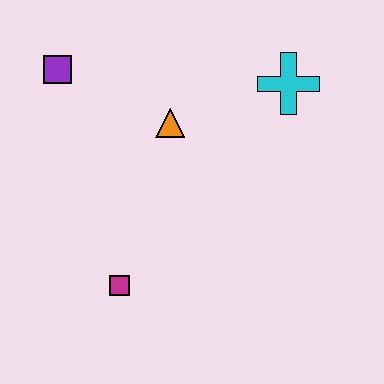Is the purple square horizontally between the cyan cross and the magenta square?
No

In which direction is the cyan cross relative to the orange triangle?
The cyan cross is to the right of the orange triangle.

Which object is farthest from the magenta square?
The cyan cross is farthest from the magenta square.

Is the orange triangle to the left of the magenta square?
No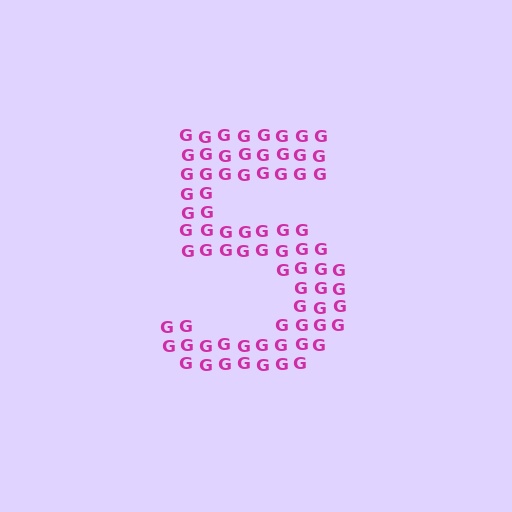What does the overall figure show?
The overall figure shows the digit 5.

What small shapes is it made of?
It is made of small letter G's.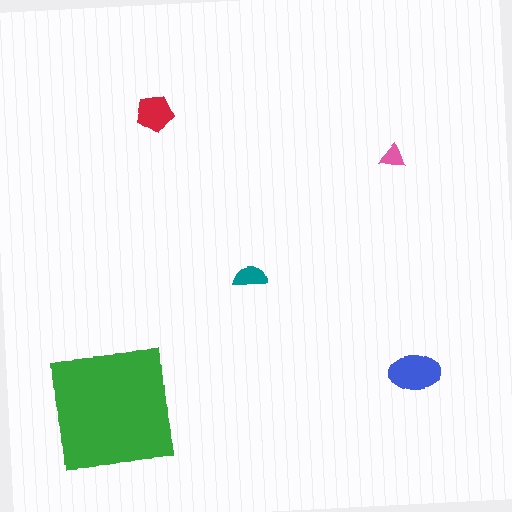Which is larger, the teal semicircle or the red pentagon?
The red pentagon.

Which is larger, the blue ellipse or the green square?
The green square.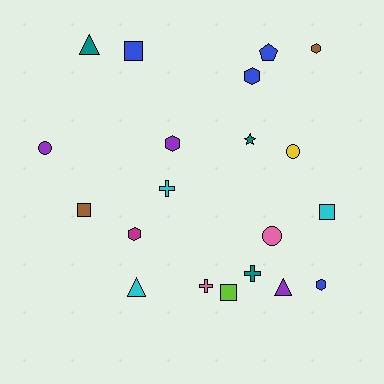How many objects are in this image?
There are 20 objects.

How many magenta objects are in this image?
There is 1 magenta object.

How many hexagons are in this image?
There are 5 hexagons.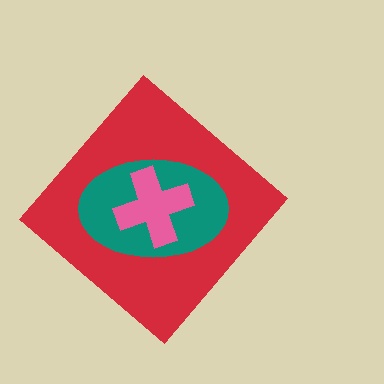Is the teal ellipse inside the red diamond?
Yes.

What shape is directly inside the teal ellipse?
The pink cross.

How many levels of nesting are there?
3.